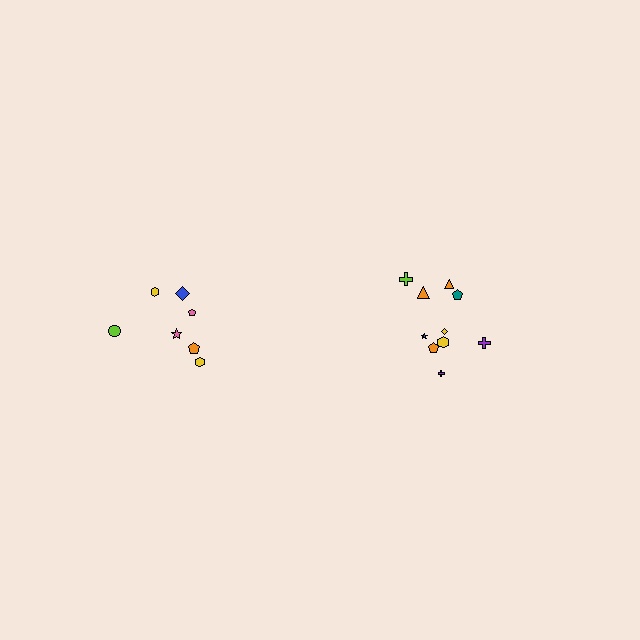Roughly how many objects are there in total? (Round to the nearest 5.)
Roughly 15 objects in total.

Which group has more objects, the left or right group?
The right group.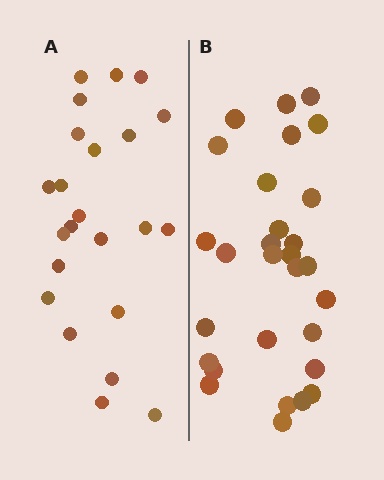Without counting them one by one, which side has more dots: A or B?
Region B (the right region) has more dots.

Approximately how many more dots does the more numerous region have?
Region B has about 6 more dots than region A.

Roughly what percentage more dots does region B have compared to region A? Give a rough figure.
About 25% more.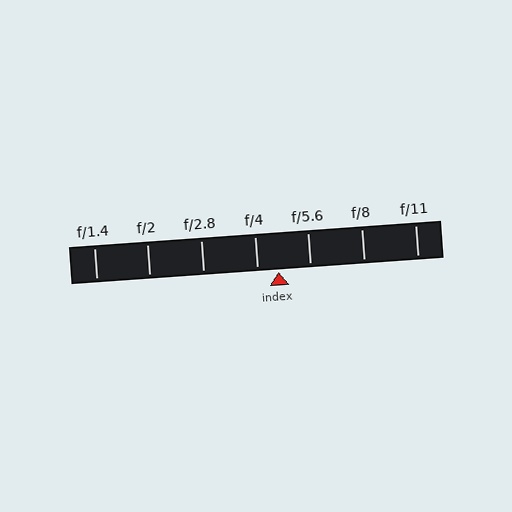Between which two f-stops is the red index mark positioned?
The index mark is between f/4 and f/5.6.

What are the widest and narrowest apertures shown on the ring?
The widest aperture shown is f/1.4 and the narrowest is f/11.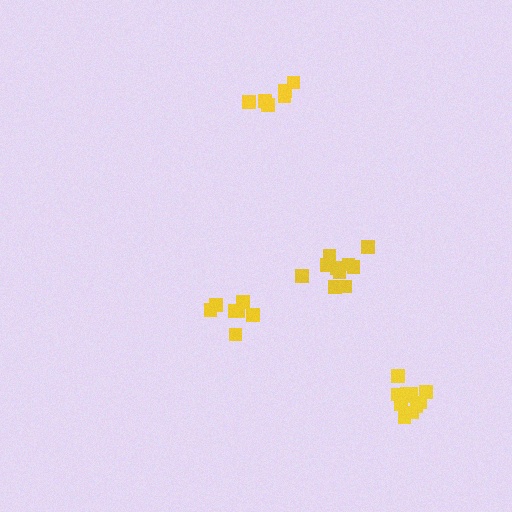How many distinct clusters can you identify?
There are 4 distinct clusters.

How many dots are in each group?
Group 1: 7 dots, Group 2: 6 dots, Group 3: 11 dots, Group 4: 11 dots (35 total).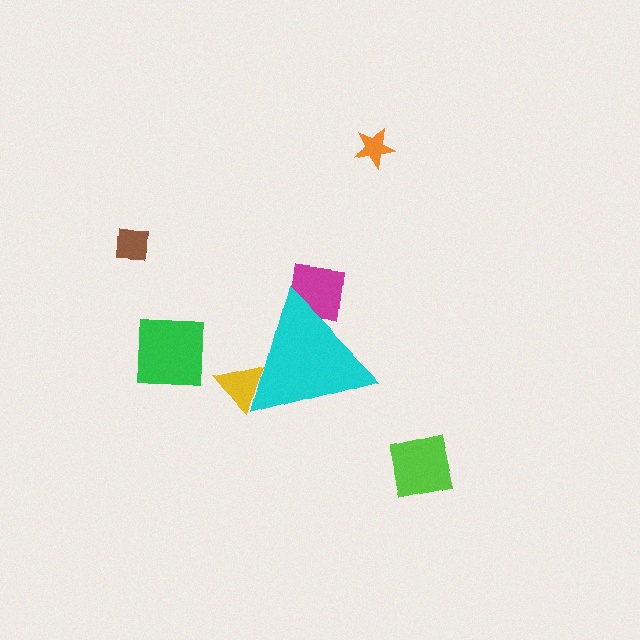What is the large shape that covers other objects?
A cyan triangle.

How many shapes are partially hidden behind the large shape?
2 shapes are partially hidden.